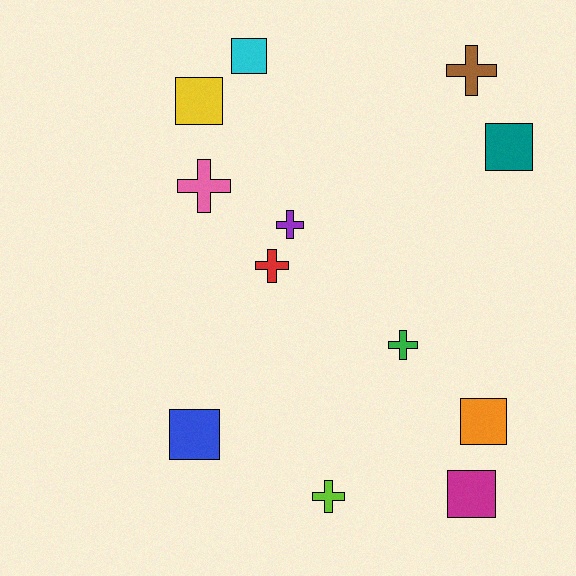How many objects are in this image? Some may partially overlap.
There are 12 objects.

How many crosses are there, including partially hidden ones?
There are 6 crosses.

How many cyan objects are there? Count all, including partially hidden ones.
There is 1 cyan object.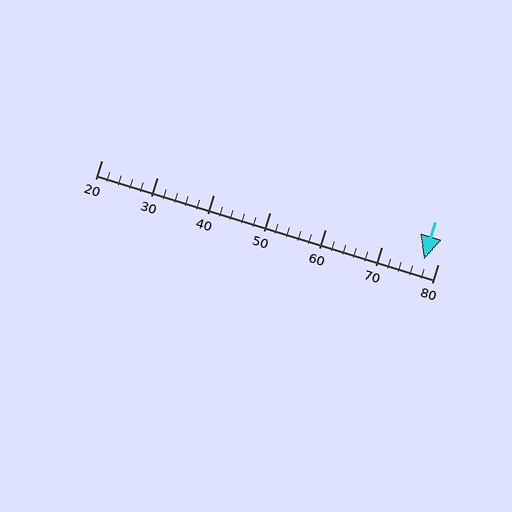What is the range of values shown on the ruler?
The ruler shows values from 20 to 80.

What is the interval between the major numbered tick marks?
The major tick marks are spaced 10 units apart.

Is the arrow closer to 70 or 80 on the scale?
The arrow is closer to 80.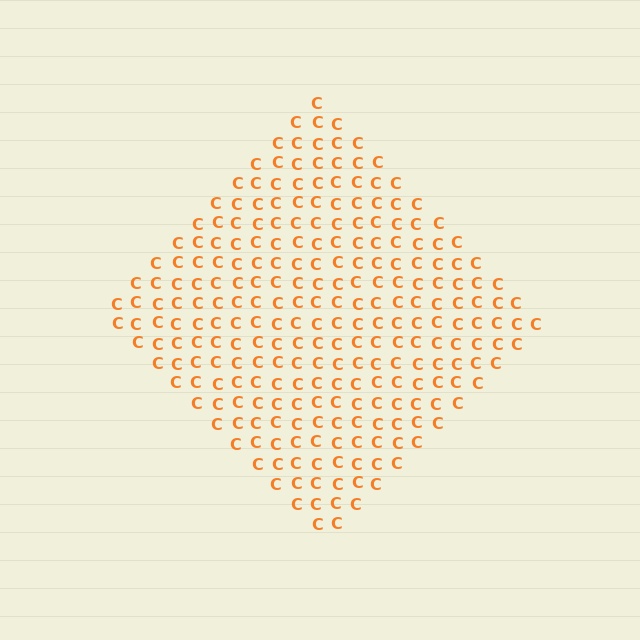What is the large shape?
The large shape is a diamond.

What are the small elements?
The small elements are letter C's.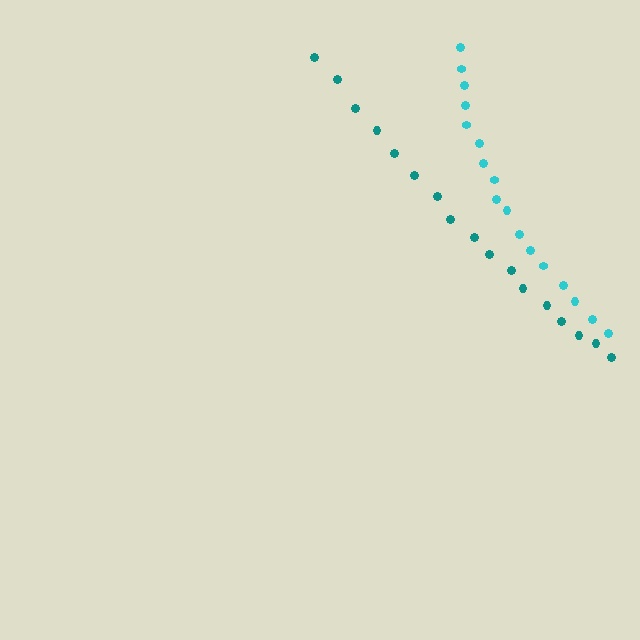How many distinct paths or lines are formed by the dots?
There are 2 distinct paths.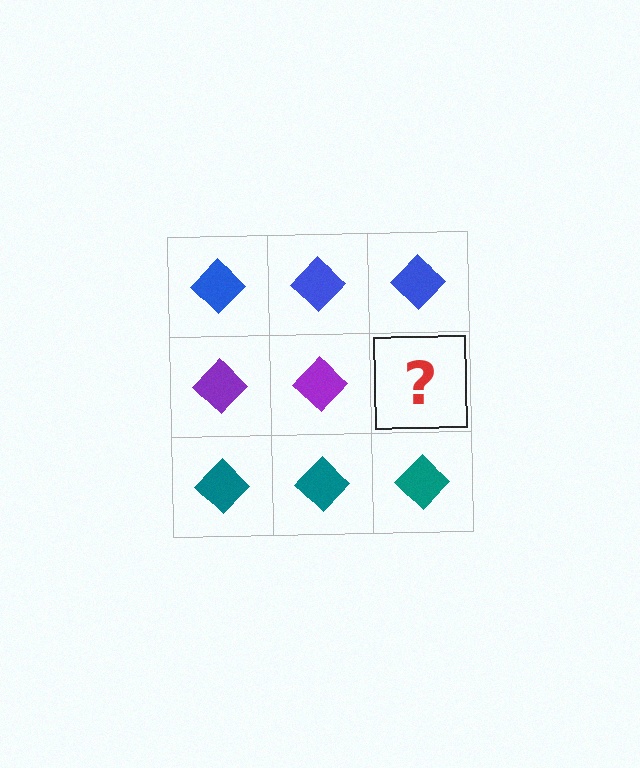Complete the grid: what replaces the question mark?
The question mark should be replaced with a purple diamond.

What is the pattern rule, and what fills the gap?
The rule is that each row has a consistent color. The gap should be filled with a purple diamond.